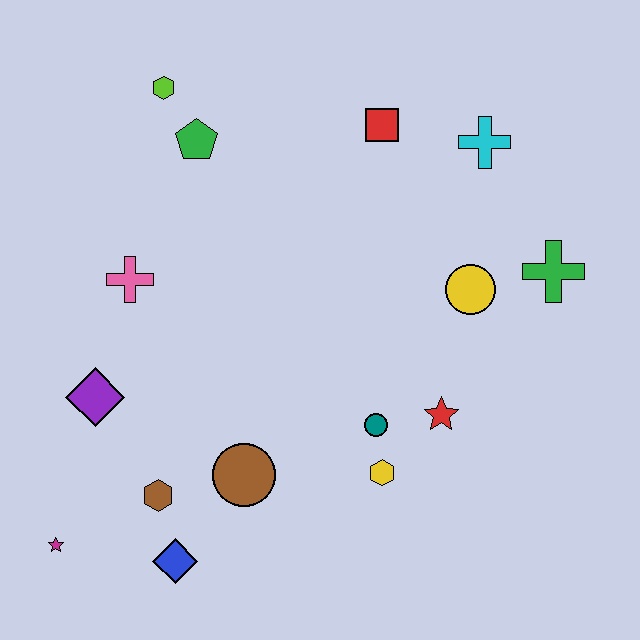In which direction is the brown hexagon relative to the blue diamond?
The brown hexagon is above the blue diamond.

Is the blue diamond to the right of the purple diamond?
Yes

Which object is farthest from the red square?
The magenta star is farthest from the red square.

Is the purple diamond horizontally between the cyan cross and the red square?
No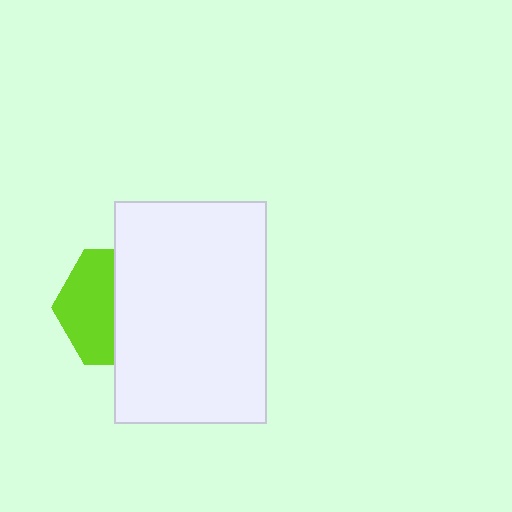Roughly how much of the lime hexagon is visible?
About half of it is visible (roughly 46%).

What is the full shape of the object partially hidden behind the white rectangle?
The partially hidden object is a lime hexagon.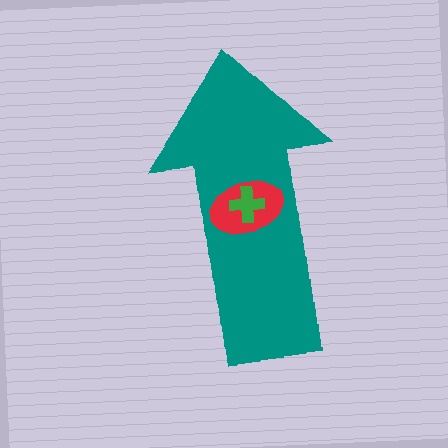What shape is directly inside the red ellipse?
The green cross.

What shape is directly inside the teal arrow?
The red ellipse.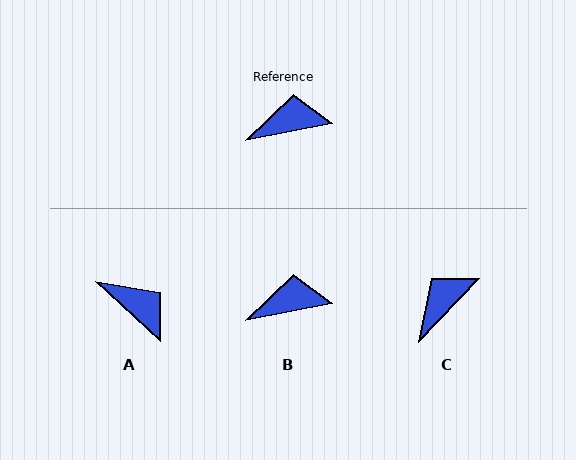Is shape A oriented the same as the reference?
No, it is off by about 53 degrees.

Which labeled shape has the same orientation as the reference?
B.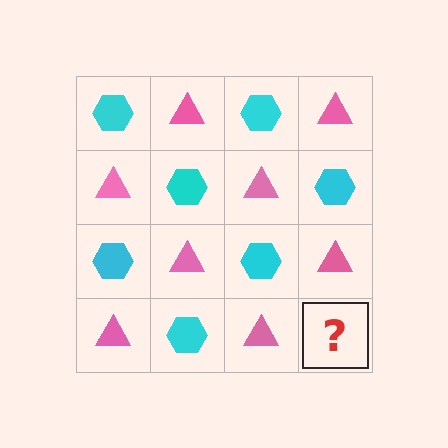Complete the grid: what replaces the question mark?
The question mark should be replaced with a cyan hexagon.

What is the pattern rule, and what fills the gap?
The rule is that it alternates cyan hexagon and pink triangle in a checkerboard pattern. The gap should be filled with a cyan hexagon.